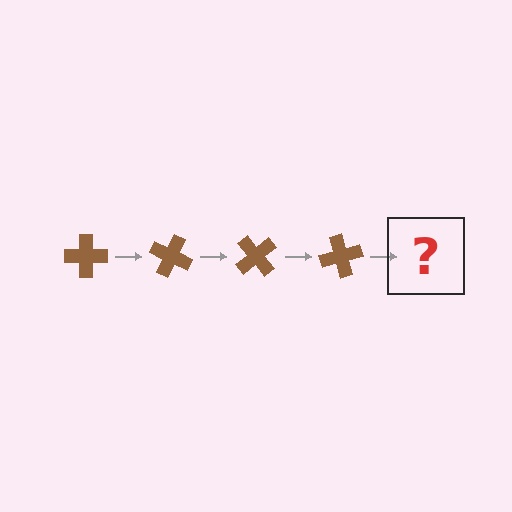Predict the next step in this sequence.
The next step is a brown cross rotated 100 degrees.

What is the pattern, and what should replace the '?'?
The pattern is that the cross rotates 25 degrees each step. The '?' should be a brown cross rotated 100 degrees.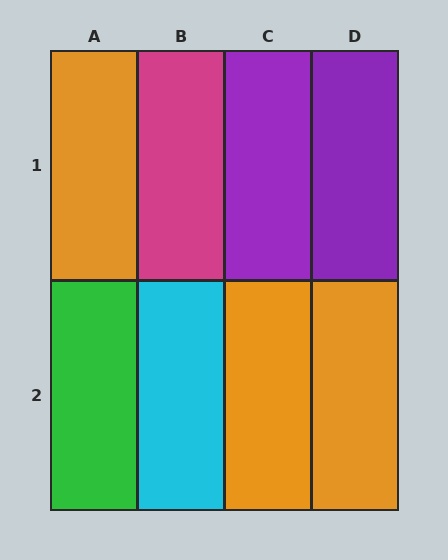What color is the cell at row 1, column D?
Purple.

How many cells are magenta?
1 cell is magenta.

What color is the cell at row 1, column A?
Orange.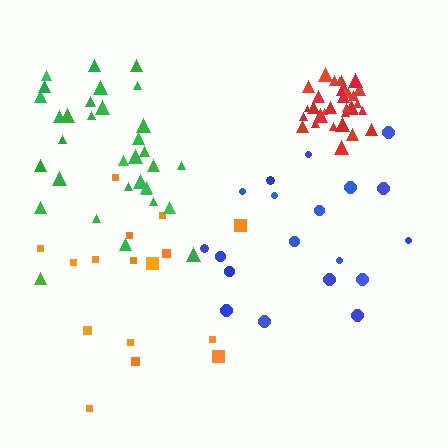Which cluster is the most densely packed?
Red.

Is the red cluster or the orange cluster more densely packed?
Red.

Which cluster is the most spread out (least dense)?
Orange.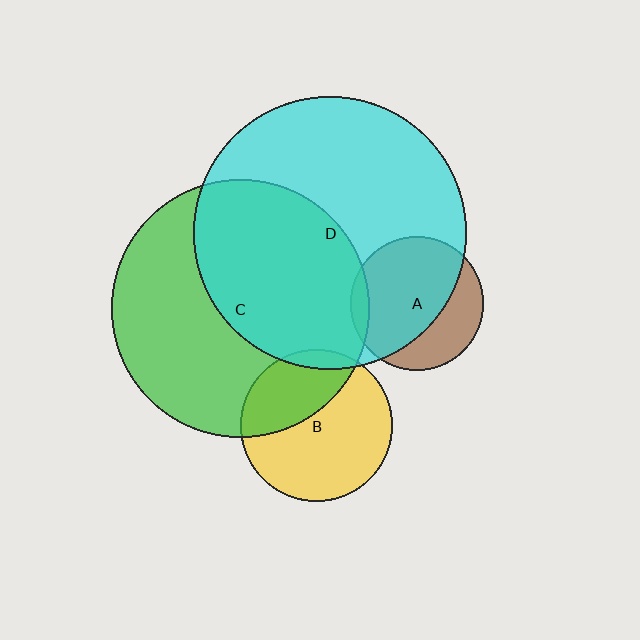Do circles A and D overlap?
Yes.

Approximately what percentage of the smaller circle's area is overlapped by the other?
Approximately 70%.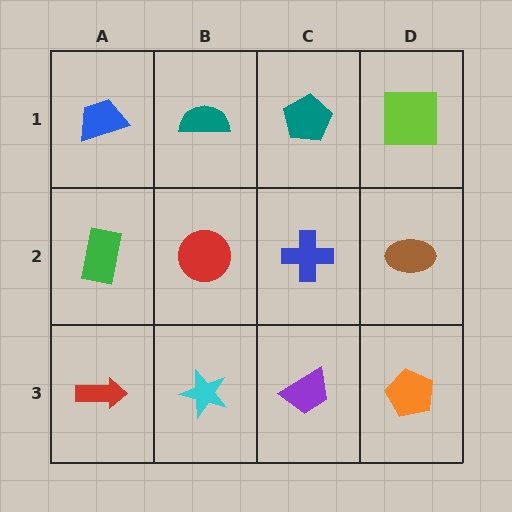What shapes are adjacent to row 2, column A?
A blue trapezoid (row 1, column A), a red arrow (row 3, column A), a red circle (row 2, column B).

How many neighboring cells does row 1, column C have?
3.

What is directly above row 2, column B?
A teal semicircle.